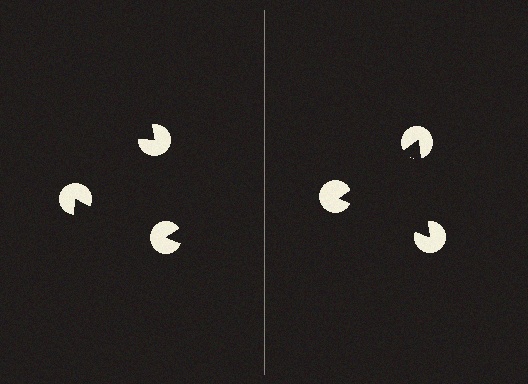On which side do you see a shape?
An illusory triangle appears on the right side. On the left side the wedge cuts are rotated, so no coherent shape forms.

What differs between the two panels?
The pac-man discs are positioned identically on both sides; only the wedge orientations differ. On the right they align to a triangle; on the left they are misaligned.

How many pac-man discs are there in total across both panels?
6 — 3 on each side.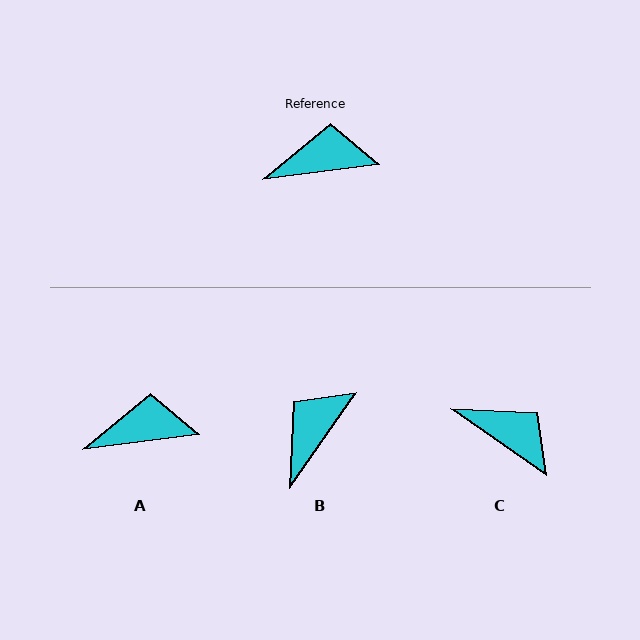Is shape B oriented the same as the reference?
No, it is off by about 48 degrees.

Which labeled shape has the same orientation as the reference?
A.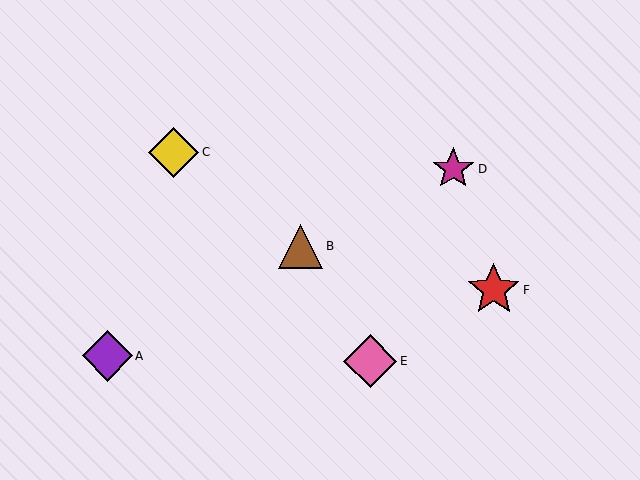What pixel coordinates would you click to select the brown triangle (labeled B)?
Click at (301, 246) to select the brown triangle B.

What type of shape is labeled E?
Shape E is a pink diamond.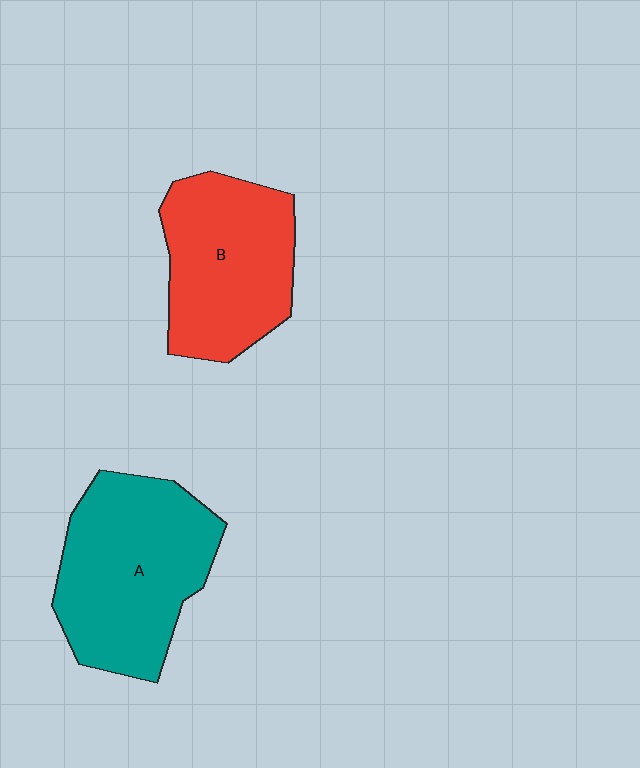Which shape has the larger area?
Shape A (teal).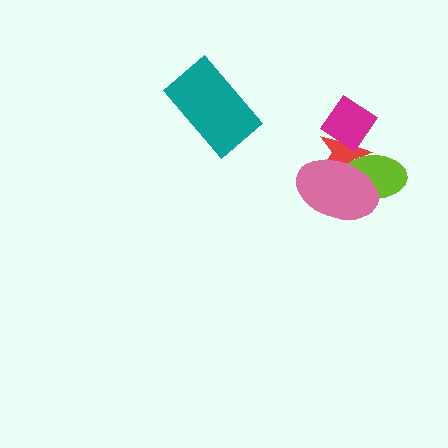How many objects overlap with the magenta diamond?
1 object overlaps with the magenta diamond.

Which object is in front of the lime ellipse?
The pink ellipse is in front of the lime ellipse.